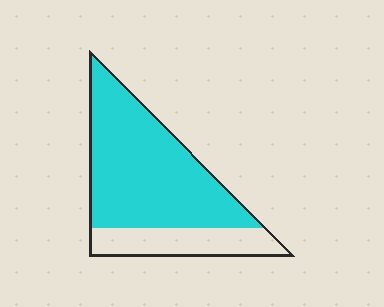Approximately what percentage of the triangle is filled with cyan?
Approximately 75%.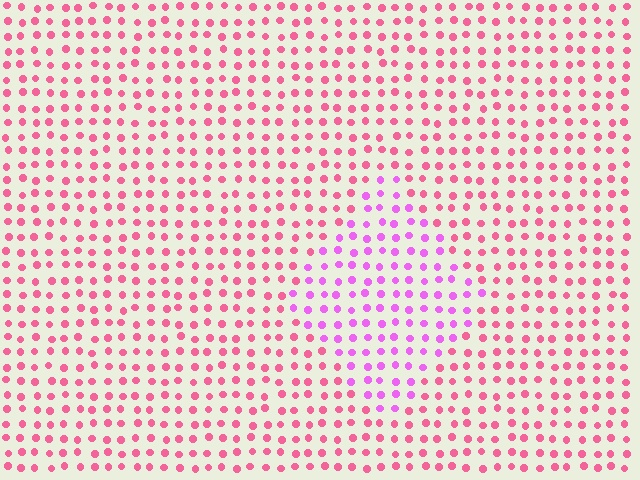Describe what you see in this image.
The image is filled with small pink elements in a uniform arrangement. A diamond-shaped region is visible where the elements are tinted to a slightly different hue, forming a subtle color boundary.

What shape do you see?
I see a diamond.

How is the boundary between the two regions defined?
The boundary is defined purely by a slight shift in hue (about 40 degrees). Spacing, size, and orientation are identical on both sides.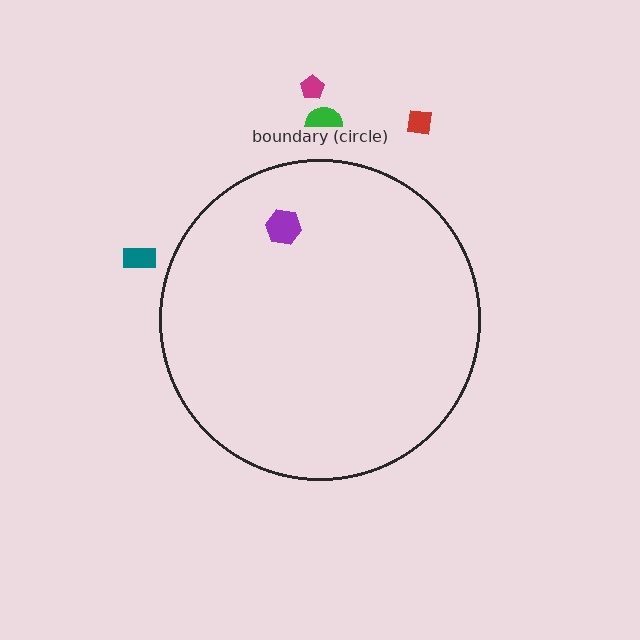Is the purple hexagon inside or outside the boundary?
Inside.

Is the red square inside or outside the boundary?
Outside.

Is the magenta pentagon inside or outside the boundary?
Outside.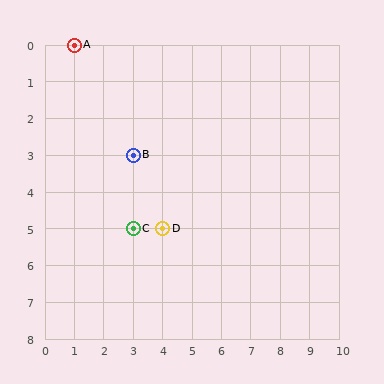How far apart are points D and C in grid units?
Points D and C are 1 column apart.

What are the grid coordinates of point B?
Point B is at grid coordinates (3, 3).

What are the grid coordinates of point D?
Point D is at grid coordinates (4, 5).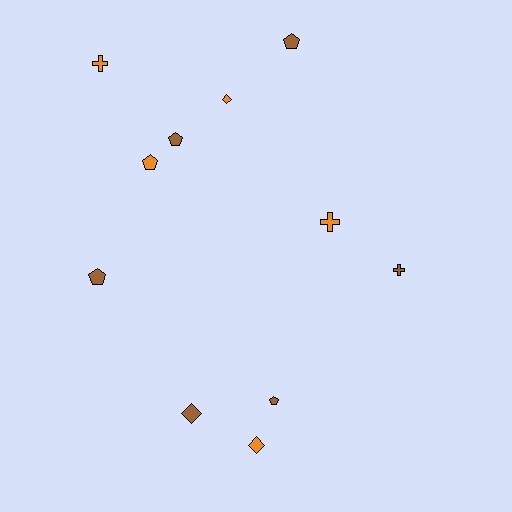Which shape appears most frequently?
Pentagon, with 5 objects.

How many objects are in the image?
There are 11 objects.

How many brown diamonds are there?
There is 1 brown diamond.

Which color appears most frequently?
Brown, with 6 objects.